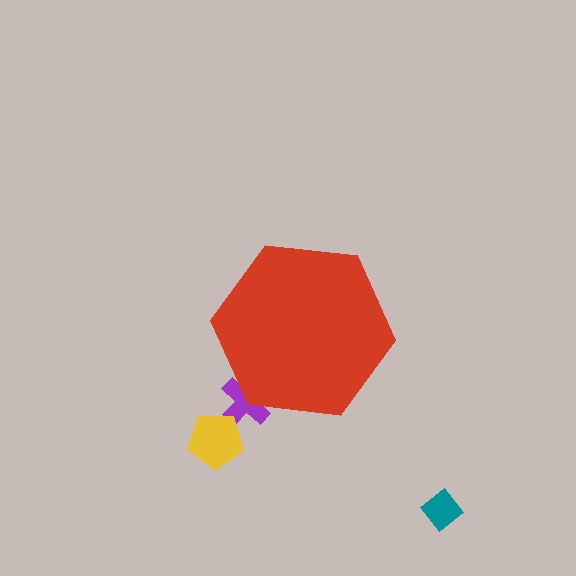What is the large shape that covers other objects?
A red hexagon.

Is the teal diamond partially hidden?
No, the teal diamond is fully visible.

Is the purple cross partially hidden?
Yes, the purple cross is partially hidden behind the red hexagon.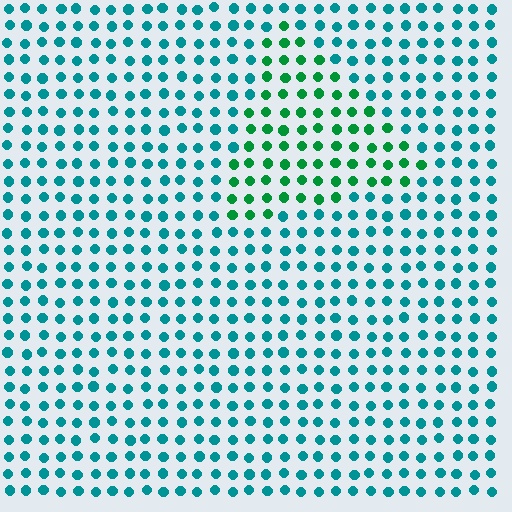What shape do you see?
I see a triangle.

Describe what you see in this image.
The image is filled with small teal elements in a uniform arrangement. A triangle-shaped region is visible where the elements are tinted to a slightly different hue, forming a subtle color boundary.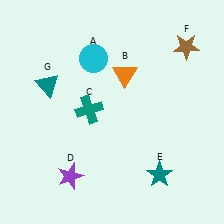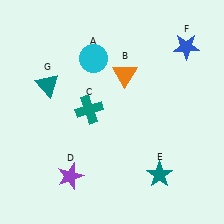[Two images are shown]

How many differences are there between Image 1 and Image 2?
There is 1 difference between the two images.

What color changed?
The star (F) changed from brown in Image 1 to blue in Image 2.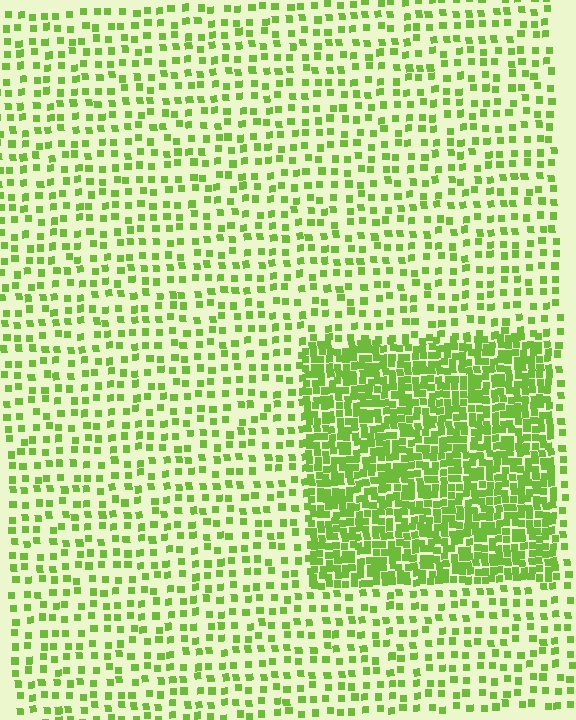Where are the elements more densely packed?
The elements are more densely packed inside the rectangle boundary.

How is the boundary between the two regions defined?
The boundary is defined by a change in element density (approximately 2.7x ratio). All elements are the same color, size, and shape.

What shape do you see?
I see a rectangle.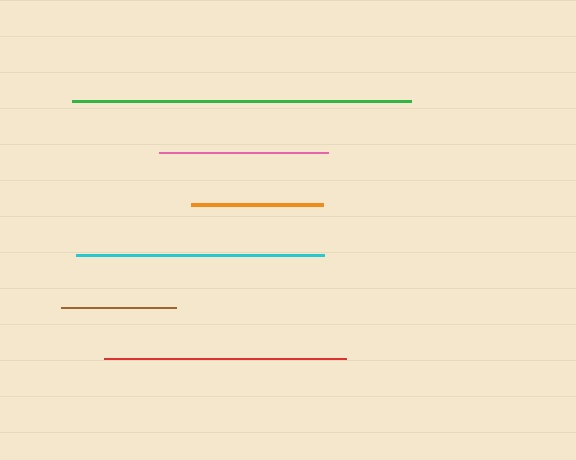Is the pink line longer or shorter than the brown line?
The pink line is longer than the brown line.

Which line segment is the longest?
The green line is the longest at approximately 339 pixels.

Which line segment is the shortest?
The brown line is the shortest at approximately 115 pixels.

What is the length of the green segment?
The green segment is approximately 339 pixels long.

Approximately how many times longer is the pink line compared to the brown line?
The pink line is approximately 1.5 times the length of the brown line.